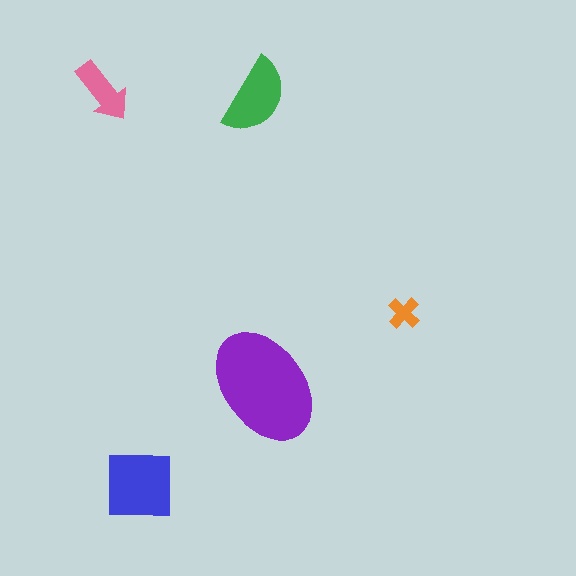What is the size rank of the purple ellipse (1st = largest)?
1st.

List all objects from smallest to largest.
The orange cross, the pink arrow, the green semicircle, the blue square, the purple ellipse.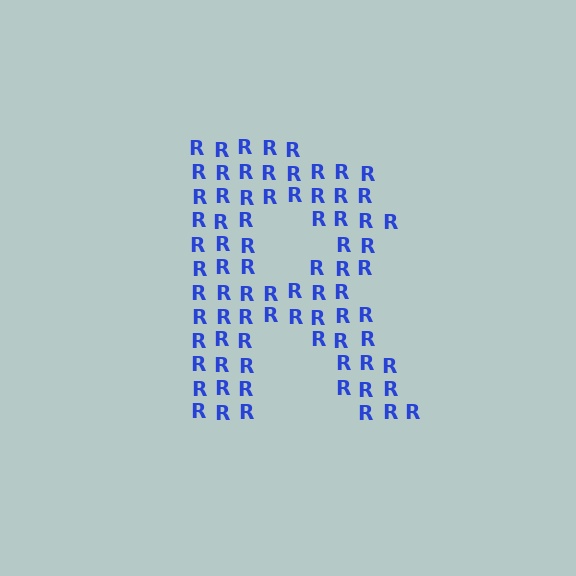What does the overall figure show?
The overall figure shows the letter R.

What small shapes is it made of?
It is made of small letter R's.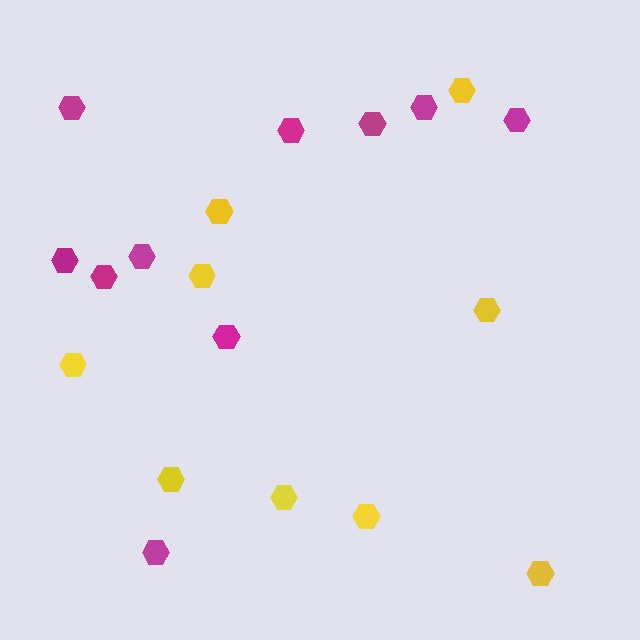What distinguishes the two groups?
There are 2 groups: one group of magenta hexagons (10) and one group of yellow hexagons (9).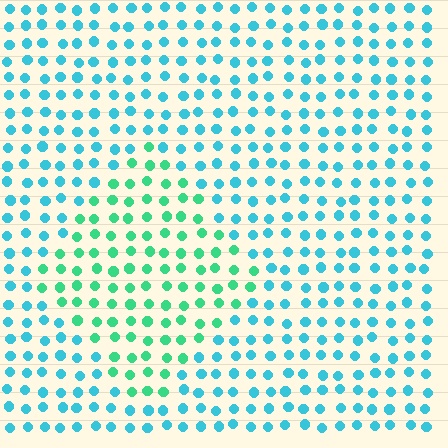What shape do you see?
I see a diamond.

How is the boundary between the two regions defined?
The boundary is defined purely by a slight shift in hue (about 39 degrees). Spacing, size, and orientation are identical on both sides.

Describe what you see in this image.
The image is filled with small cyan elements in a uniform arrangement. A diamond-shaped region is visible where the elements are tinted to a slightly different hue, forming a subtle color boundary.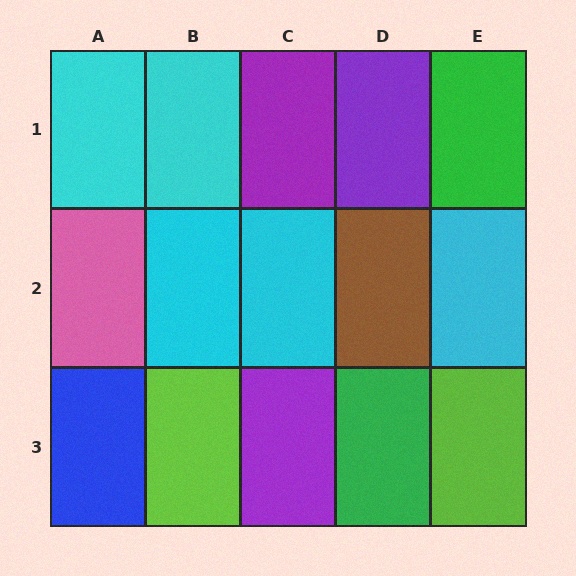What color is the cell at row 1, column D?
Purple.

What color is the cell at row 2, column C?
Cyan.